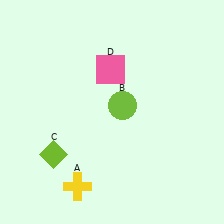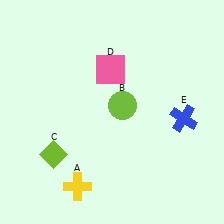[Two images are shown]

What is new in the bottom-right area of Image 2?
A blue cross (E) was added in the bottom-right area of Image 2.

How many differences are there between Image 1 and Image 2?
There is 1 difference between the two images.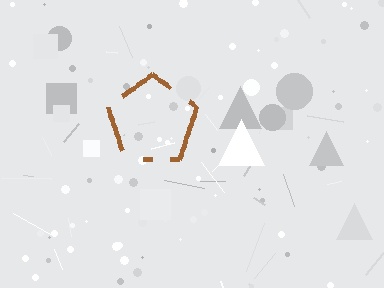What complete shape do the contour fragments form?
The contour fragments form a pentagon.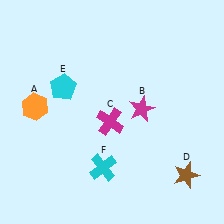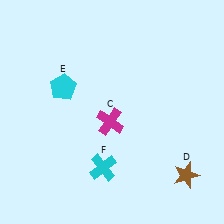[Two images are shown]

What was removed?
The orange hexagon (A), the magenta star (B) were removed in Image 2.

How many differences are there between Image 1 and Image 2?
There are 2 differences between the two images.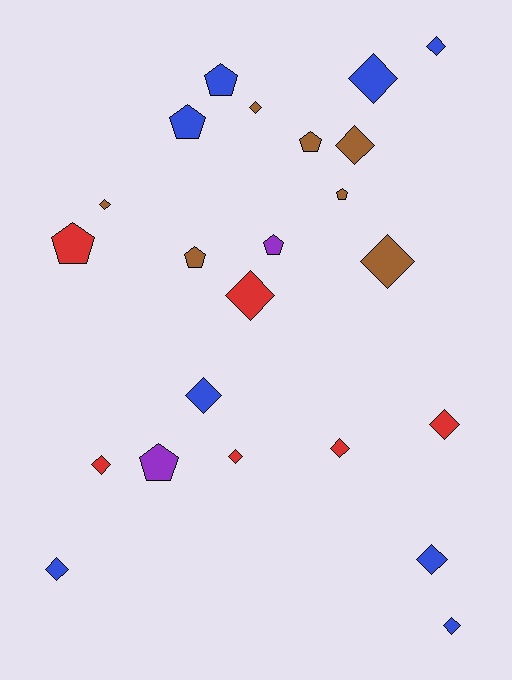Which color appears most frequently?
Blue, with 8 objects.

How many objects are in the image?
There are 23 objects.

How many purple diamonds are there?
There are no purple diamonds.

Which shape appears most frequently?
Diamond, with 15 objects.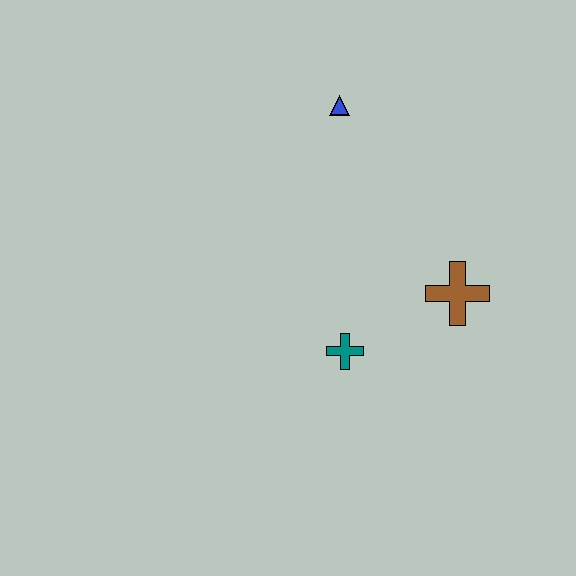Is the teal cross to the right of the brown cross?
No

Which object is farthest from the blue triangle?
The teal cross is farthest from the blue triangle.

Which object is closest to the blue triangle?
The brown cross is closest to the blue triangle.